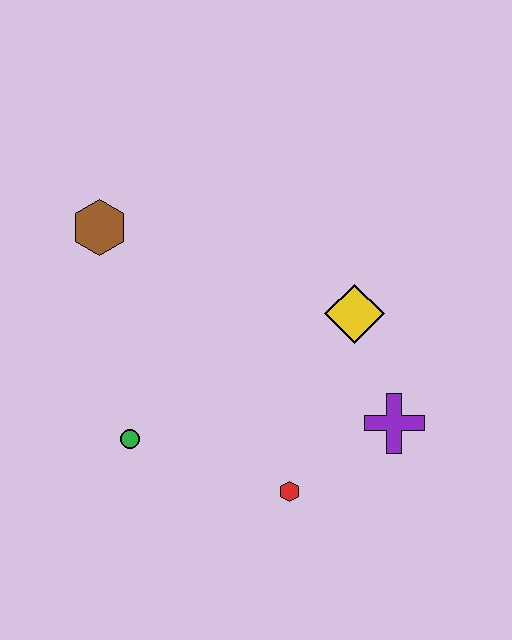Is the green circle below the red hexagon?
No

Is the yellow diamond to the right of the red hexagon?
Yes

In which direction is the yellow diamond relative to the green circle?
The yellow diamond is to the right of the green circle.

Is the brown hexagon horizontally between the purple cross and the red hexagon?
No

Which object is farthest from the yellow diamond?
The brown hexagon is farthest from the yellow diamond.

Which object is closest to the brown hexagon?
The green circle is closest to the brown hexagon.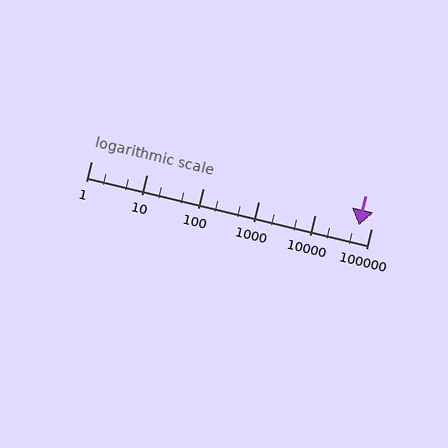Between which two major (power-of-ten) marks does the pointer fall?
The pointer is between 10000 and 100000.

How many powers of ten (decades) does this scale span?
The scale spans 5 decades, from 1 to 100000.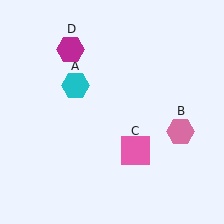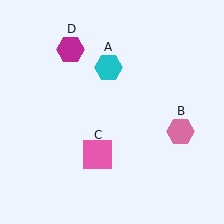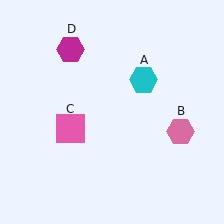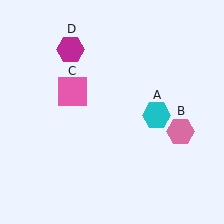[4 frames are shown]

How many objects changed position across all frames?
2 objects changed position: cyan hexagon (object A), pink square (object C).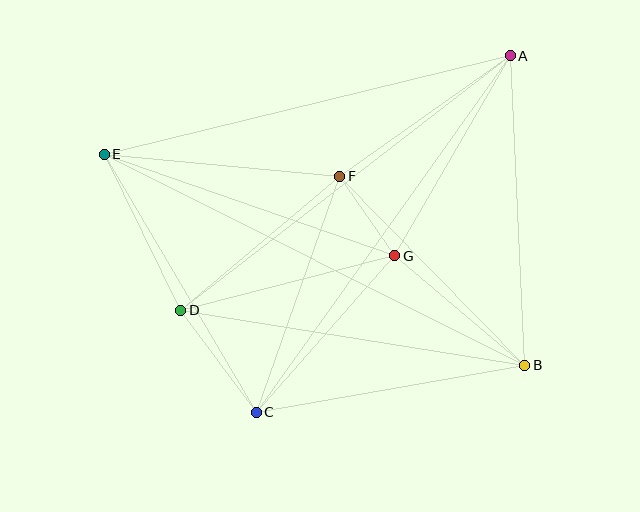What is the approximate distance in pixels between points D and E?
The distance between D and E is approximately 174 pixels.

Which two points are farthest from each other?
Points B and E are farthest from each other.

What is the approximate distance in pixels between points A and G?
The distance between A and G is approximately 230 pixels.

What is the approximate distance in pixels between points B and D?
The distance between B and D is approximately 348 pixels.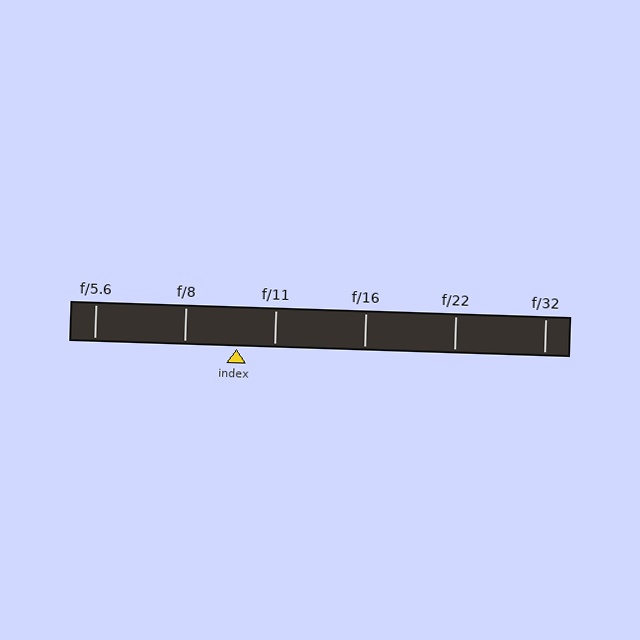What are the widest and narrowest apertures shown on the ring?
The widest aperture shown is f/5.6 and the narrowest is f/32.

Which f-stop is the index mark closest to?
The index mark is closest to f/11.